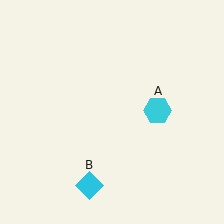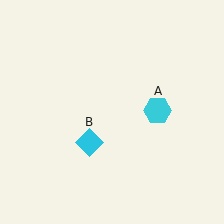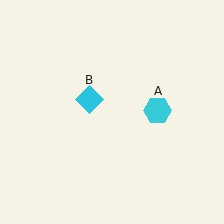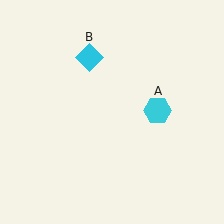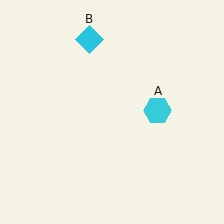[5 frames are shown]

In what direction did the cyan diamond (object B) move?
The cyan diamond (object B) moved up.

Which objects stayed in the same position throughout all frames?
Cyan hexagon (object A) remained stationary.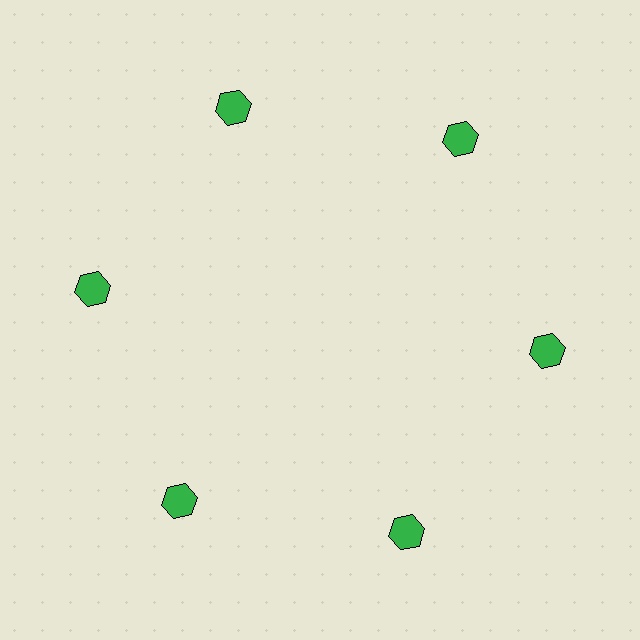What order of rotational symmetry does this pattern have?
This pattern has 6-fold rotational symmetry.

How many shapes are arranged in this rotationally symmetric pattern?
There are 6 shapes, arranged in 6 groups of 1.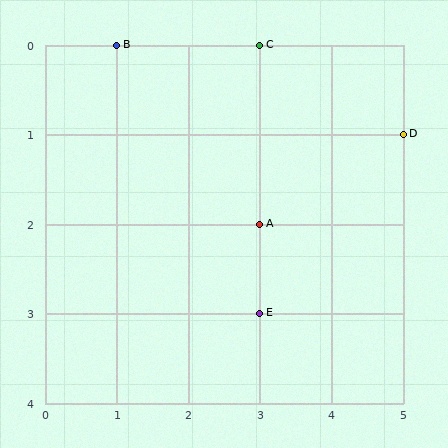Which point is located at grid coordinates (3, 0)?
Point C is at (3, 0).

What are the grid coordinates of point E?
Point E is at grid coordinates (3, 3).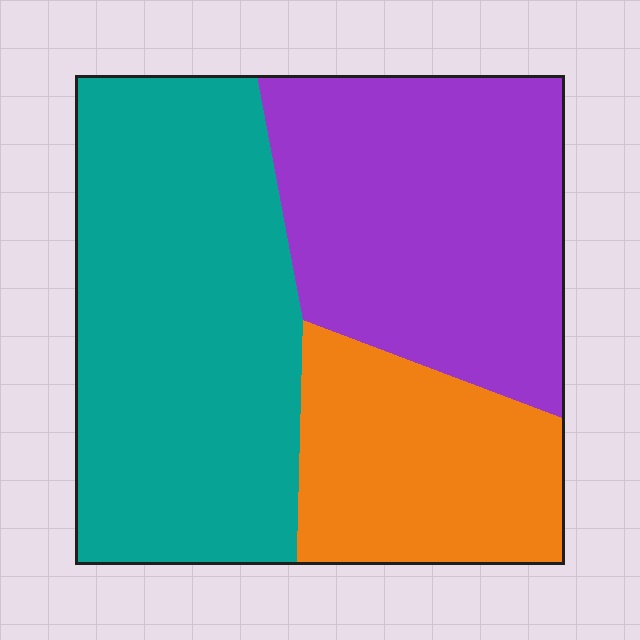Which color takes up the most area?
Teal, at roughly 45%.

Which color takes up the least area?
Orange, at roughly 20%.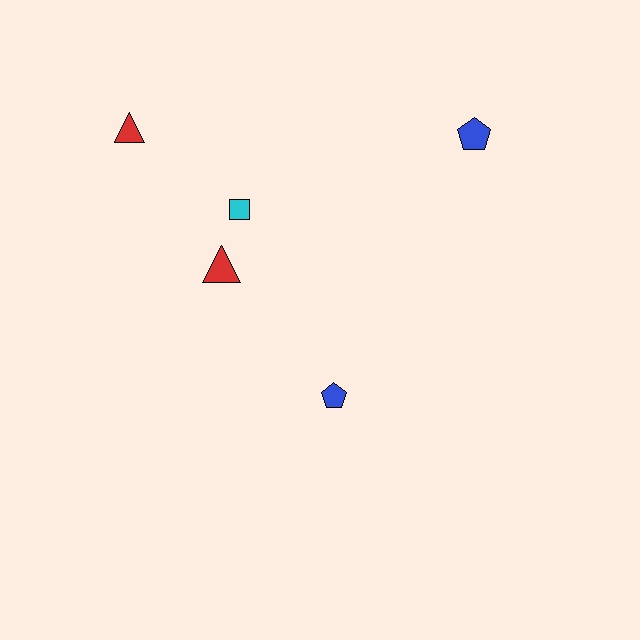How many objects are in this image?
There are 5 objects.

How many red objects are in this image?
There are 2 red objects.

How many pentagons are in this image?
There are 2 pentagons.